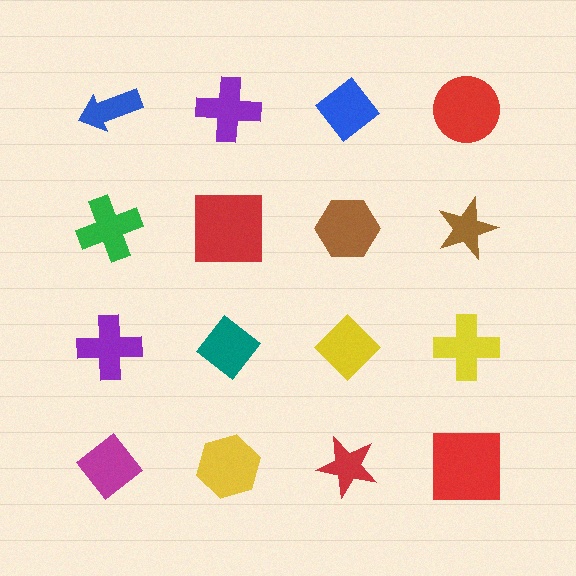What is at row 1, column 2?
A purple cross.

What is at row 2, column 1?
A green cross.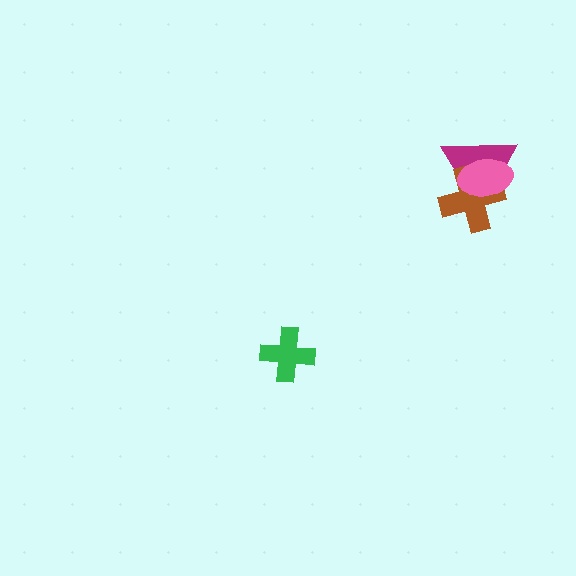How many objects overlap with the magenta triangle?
2 objects overlap with the magenta triangle.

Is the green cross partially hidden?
No, no other shape covers it.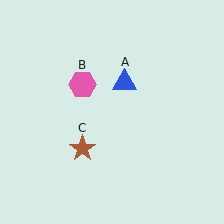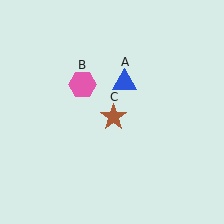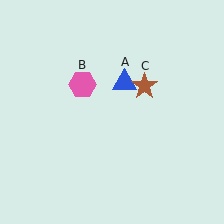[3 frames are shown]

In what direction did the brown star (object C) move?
The brown star (object C) moved up and to the right.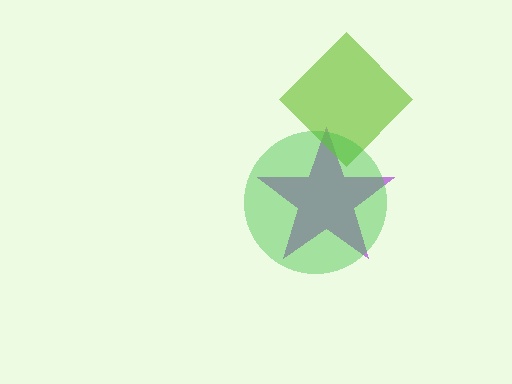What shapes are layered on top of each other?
The layered shapes are: a purple star, a lime diamond, a green circle.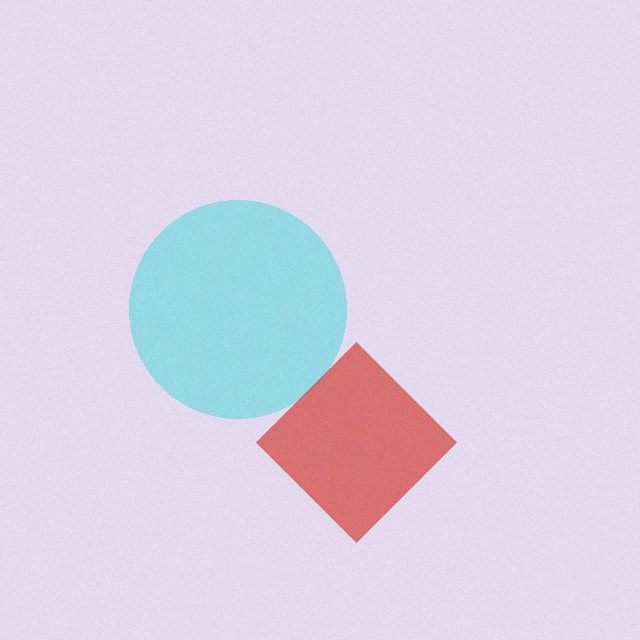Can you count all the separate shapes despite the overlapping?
Yes, there are 2 separate shapes.